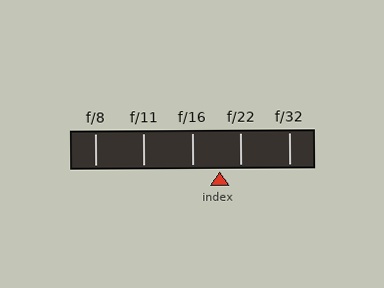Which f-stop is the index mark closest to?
The index mark is closest to f/22.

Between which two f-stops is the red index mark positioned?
The index mark is between f/16 and f/22.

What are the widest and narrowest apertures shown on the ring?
The widest aperture shown is f/8 and the narrowest is f/32.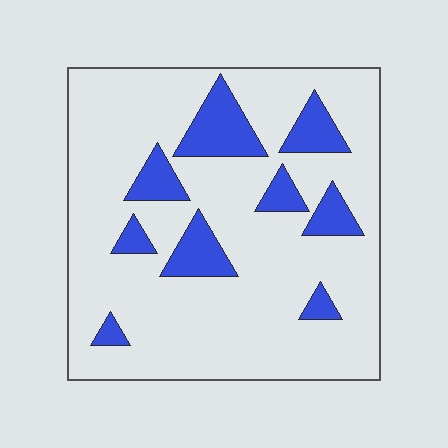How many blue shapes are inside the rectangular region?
9.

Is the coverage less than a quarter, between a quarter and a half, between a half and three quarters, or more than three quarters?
Less than a quarter.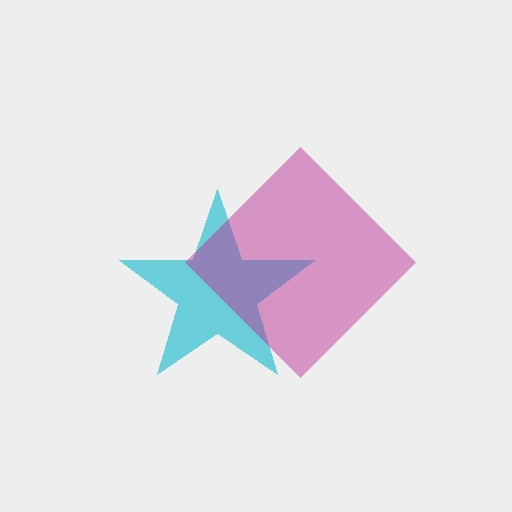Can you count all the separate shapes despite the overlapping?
Yes, there are 2 separate shapes.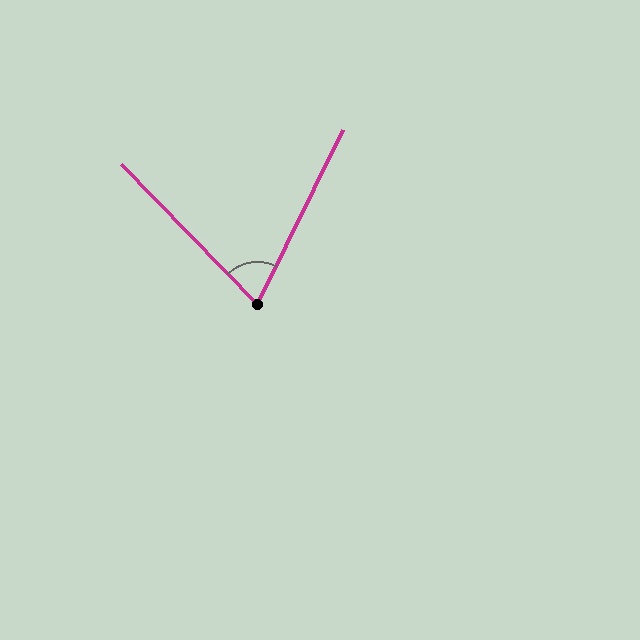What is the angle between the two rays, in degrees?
Approximately 70 degrees.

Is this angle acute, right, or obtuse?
It is acute.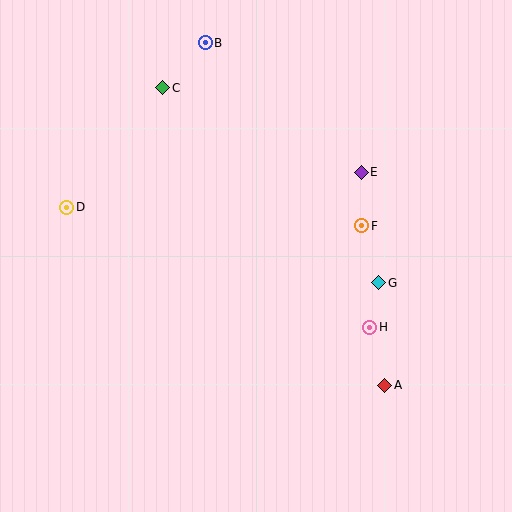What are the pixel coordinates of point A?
Point A is at (385, 385).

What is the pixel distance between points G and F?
The distance between G and F is 59 pixels.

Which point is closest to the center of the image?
Point F at (362, 226) is closest to the center.